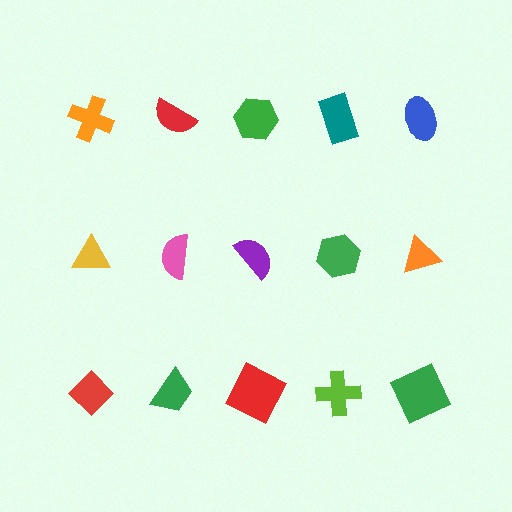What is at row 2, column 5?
An orange triangle.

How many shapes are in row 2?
5 shapes.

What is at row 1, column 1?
An orange cross.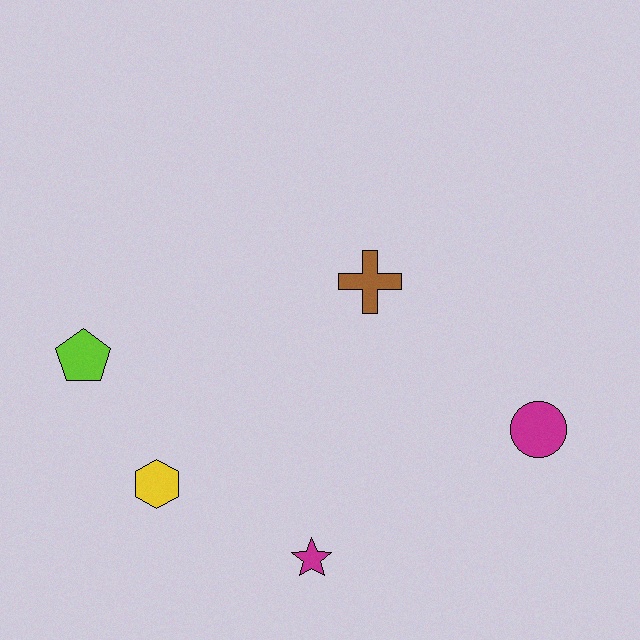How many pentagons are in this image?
There is 1 pentagon.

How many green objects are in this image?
There are no green objects.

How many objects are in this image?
There are 5 objects.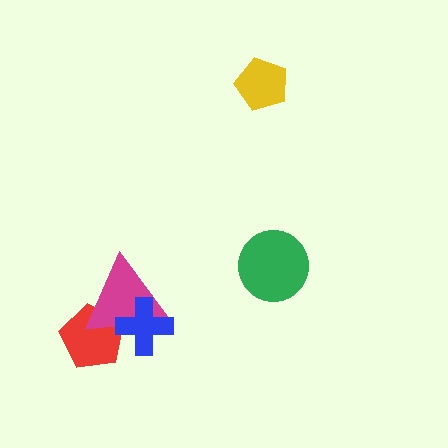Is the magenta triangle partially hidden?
Yes, it is partially covered by another shape.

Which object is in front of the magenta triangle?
The blue cross is in front of the magenta triangle.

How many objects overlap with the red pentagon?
2 objects overlap with the red pentagon.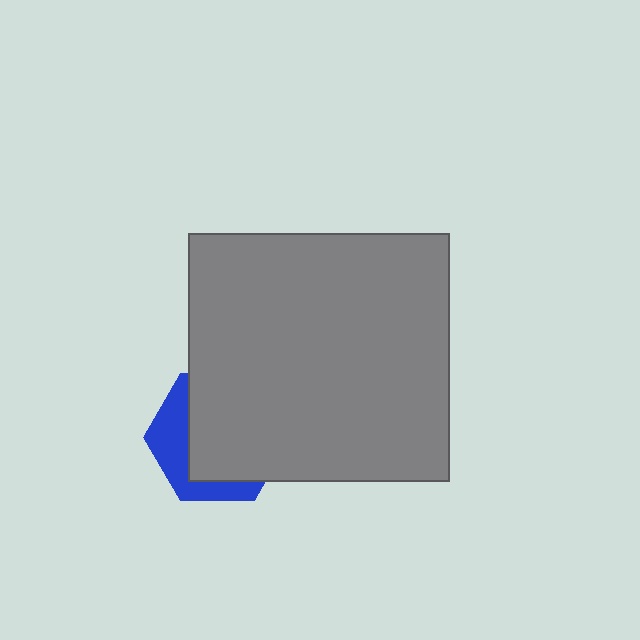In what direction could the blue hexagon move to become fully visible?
The blue hexagon could move toward the lower-left. That would shift it out from behind the gray rectangle entirely.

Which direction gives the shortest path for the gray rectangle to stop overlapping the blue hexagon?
Moving toward the upper-right gives the shortest separation.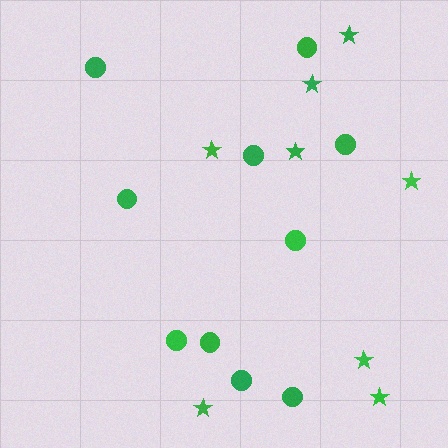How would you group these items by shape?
There are 2 groups: one group of circles (10) and one group of stars (8).